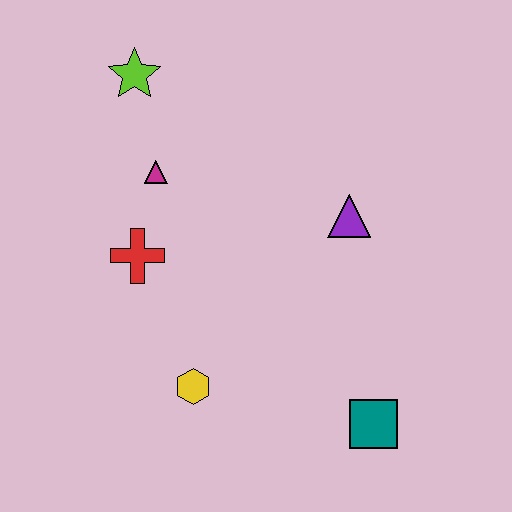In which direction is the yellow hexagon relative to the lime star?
The yellow hexagon is below the lime star.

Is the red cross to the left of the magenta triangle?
Yes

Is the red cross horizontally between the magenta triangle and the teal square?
No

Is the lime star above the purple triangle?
Yes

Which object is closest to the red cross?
The magenta triangle is closest to the red cross.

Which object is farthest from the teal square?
The lime star is farthest from the teal square.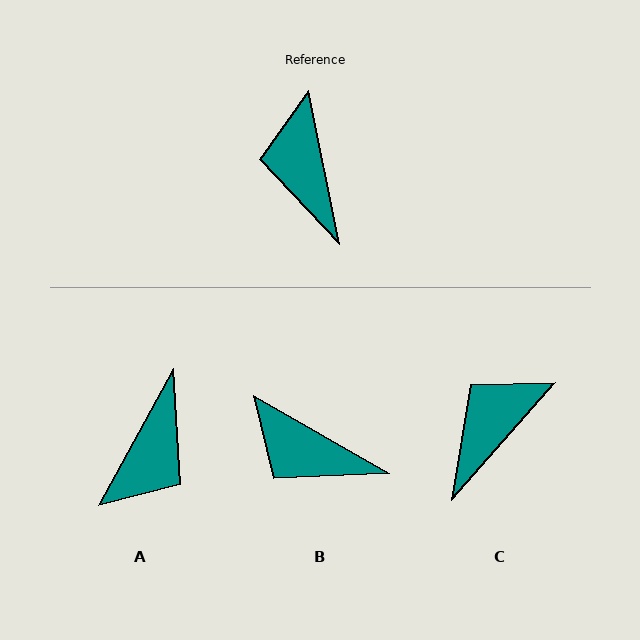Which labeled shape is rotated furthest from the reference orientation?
A, about 140 degrees away.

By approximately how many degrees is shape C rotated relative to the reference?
Approximately 53 degrees clockwise.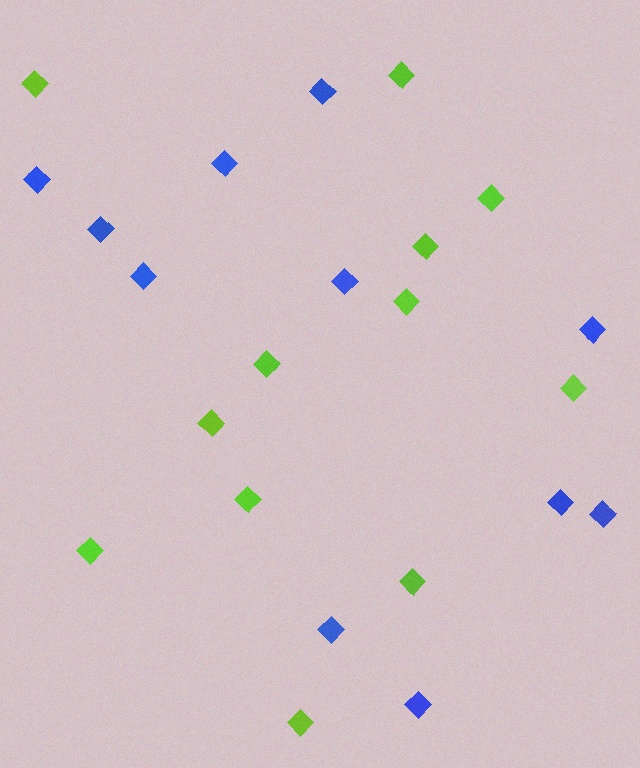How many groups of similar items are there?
There are 2 groups: one group of lime diamonds (12) and one group of blue diamonds (11).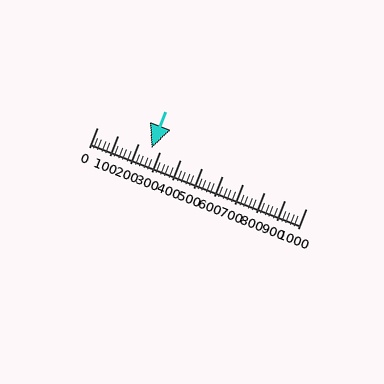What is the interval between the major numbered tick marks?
The major tick marks are spaced 100 units apart.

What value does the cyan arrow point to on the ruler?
The cyan arrow points to approximately 260.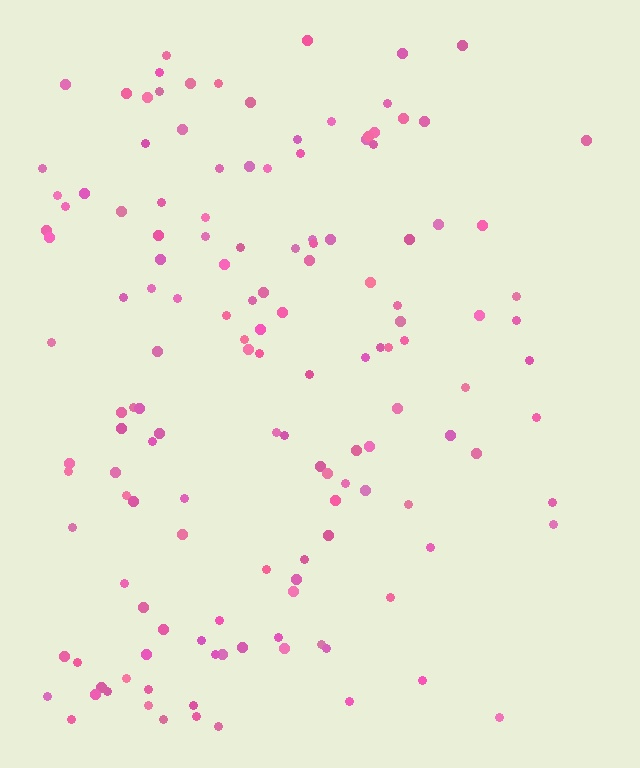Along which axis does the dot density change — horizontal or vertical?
Horizontal.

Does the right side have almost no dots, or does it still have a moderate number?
Still a moderate number, just noticeably fewer than the left.